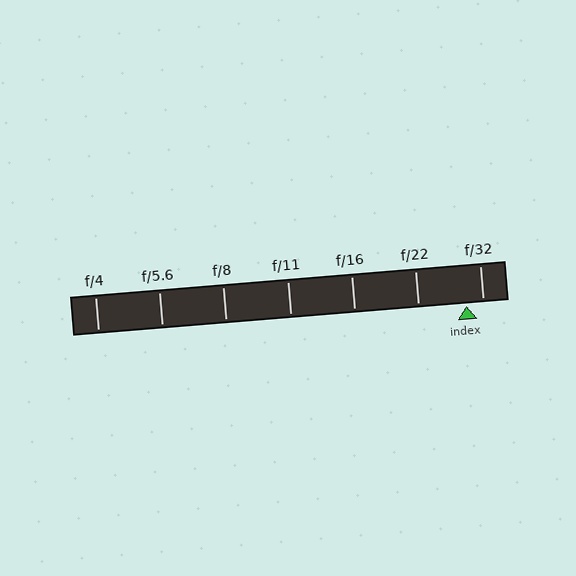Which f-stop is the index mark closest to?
The index mark is closest to f/32.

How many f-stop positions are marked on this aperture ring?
There are 7 f-stop positions marked.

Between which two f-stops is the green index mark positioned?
The index mark is between f/22 and f/32.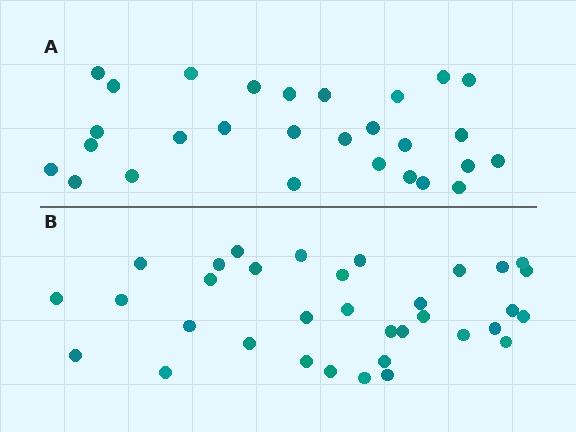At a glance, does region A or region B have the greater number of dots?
Region B (the bottom region) has more dots.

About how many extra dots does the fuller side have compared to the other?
Region B has about 6 more dots than region A.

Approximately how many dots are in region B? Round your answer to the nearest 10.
About 30 dots. (The exact count is 34, which rounds to 30.)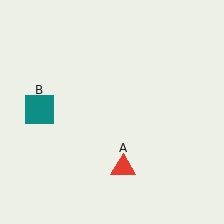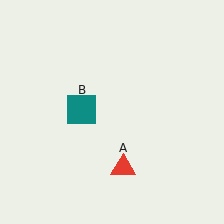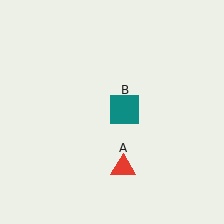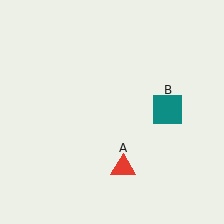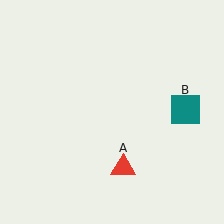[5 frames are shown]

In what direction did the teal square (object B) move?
The teal square (object B) moved right.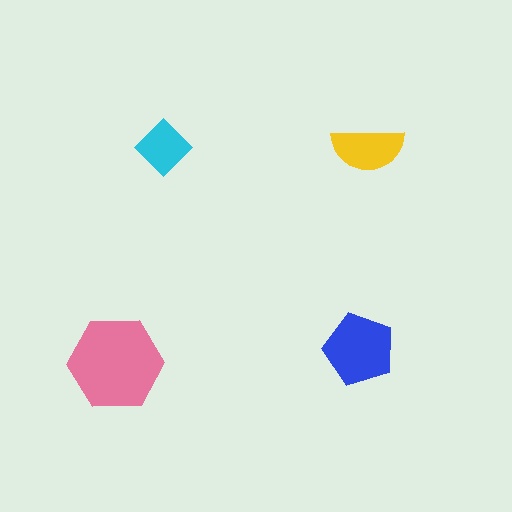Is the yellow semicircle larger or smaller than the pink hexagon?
Smaller.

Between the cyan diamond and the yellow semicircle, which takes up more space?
The yellow semicircle.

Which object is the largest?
The pink hexagon.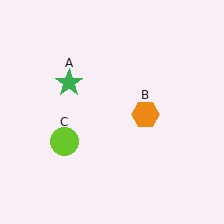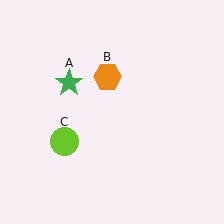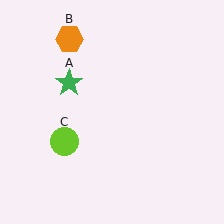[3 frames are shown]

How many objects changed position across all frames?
1 object changed position: orange hexagon (object B).